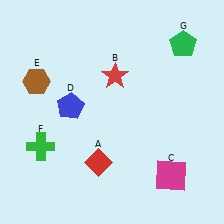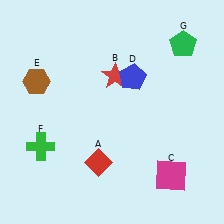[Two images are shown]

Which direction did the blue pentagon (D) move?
The blue pentagon (D) moved right.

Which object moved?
The blue pentagon (D) moved right.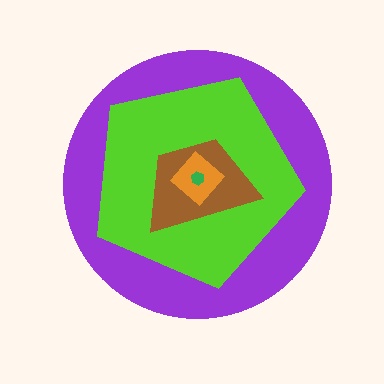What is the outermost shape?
The purple circle.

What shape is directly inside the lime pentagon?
The brown trapezoid.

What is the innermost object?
The green hexagon.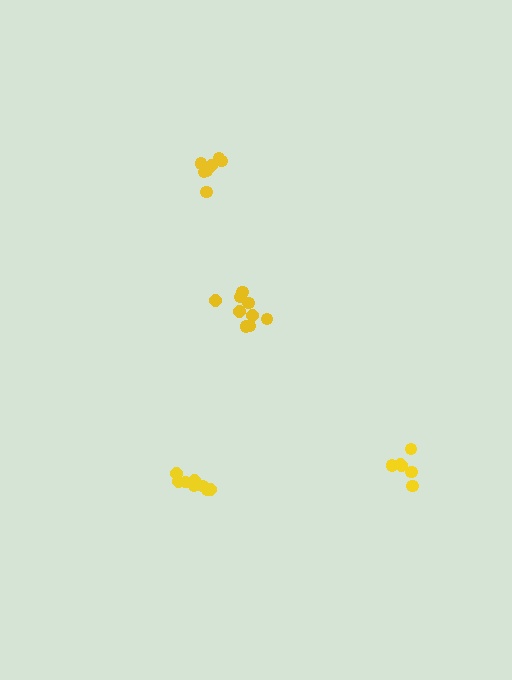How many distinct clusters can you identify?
There are 4 distinct clusters.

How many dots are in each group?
Group 1: 7 dots, Group 2: 9 dots, Group 3: 6 dots, Group 4: 9 dots (31 total).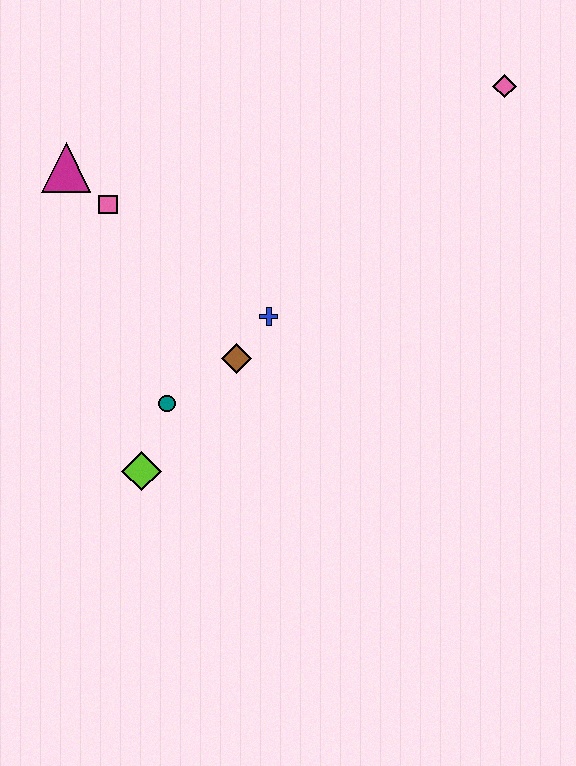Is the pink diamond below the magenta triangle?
No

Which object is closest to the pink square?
The magenta triangle is closest to the pink square.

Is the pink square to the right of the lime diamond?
No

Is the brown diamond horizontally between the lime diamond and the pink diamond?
Yes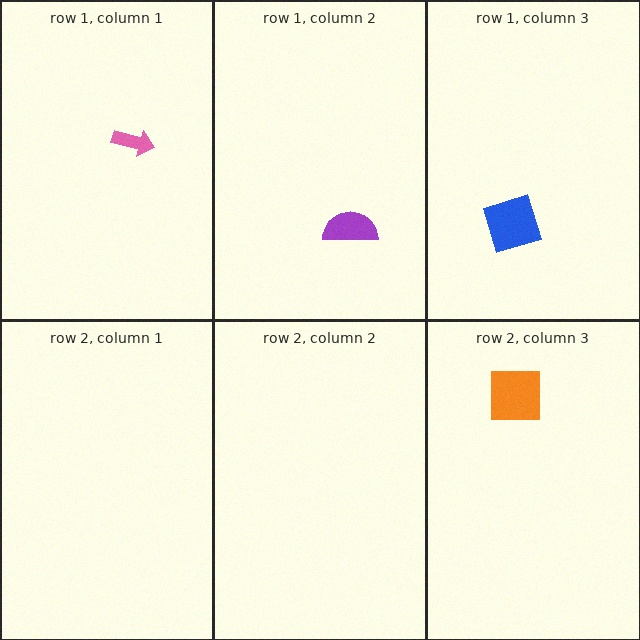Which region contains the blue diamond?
The row 1, column 3 region.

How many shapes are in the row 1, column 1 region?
1.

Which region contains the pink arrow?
The row 1, column 1 region.